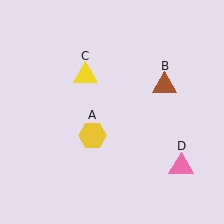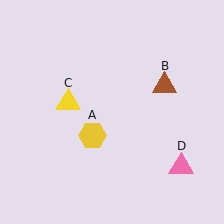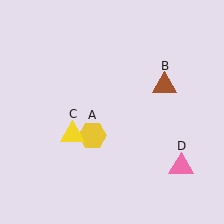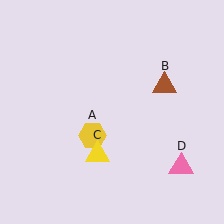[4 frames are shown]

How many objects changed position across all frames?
1 object changed position: yellow triangle (object C).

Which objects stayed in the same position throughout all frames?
Yellow hexagon (object A) and brown triangle (object B) and pink triangle (object D) remained stationary.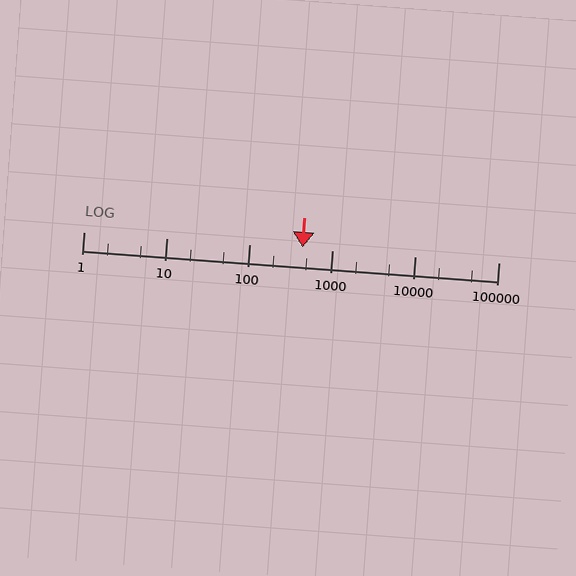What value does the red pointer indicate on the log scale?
The pointer indicates approximately 430.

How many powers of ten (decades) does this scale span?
The scale spans 5 decades, from 1 to 100000.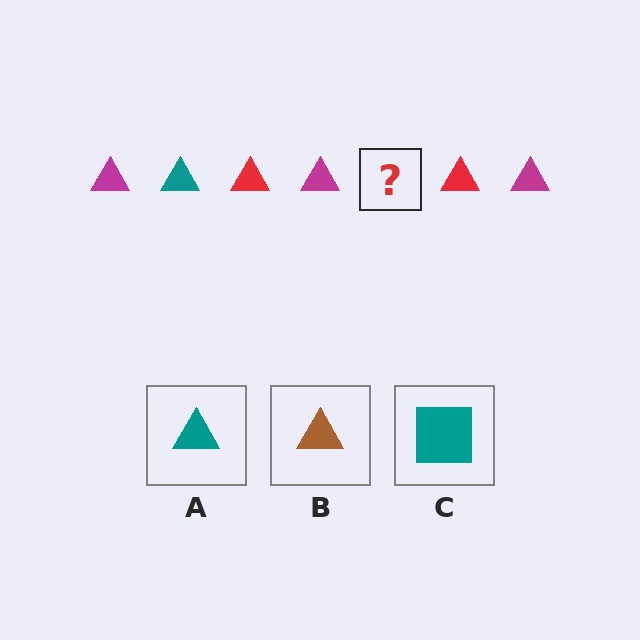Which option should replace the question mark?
Option A.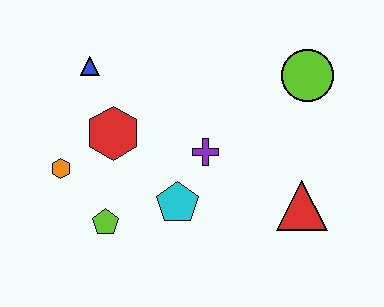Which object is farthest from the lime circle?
The orange hexagon is farthest from the lime circle.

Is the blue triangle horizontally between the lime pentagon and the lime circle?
No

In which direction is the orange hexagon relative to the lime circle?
The orange hexagon is to the left of the lime circle.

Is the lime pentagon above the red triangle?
No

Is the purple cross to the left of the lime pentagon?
No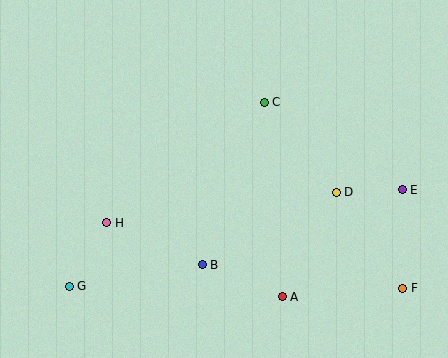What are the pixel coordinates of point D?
Point D is at (336, 192).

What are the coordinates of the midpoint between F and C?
The midpoint between F and C is at (333, 195).